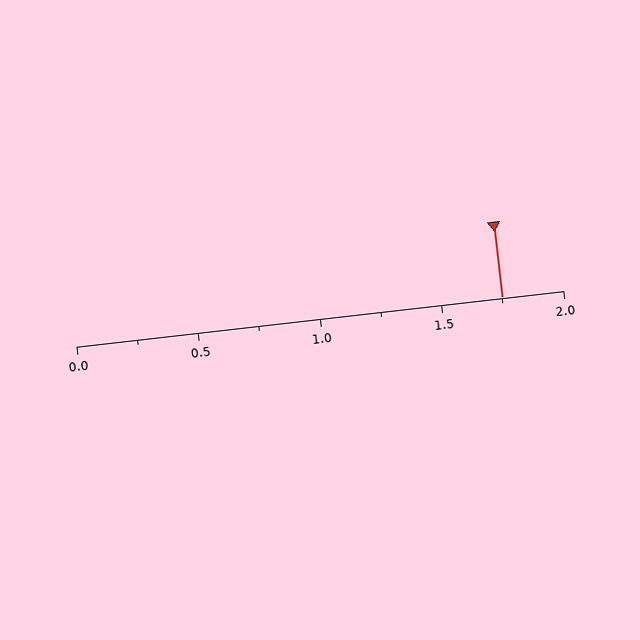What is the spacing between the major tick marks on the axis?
The major ticks are spaced 0.5 apart.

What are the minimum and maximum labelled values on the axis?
The axis runs from 0.0 to 2.0.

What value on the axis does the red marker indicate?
The marker indicates approximately 1.75.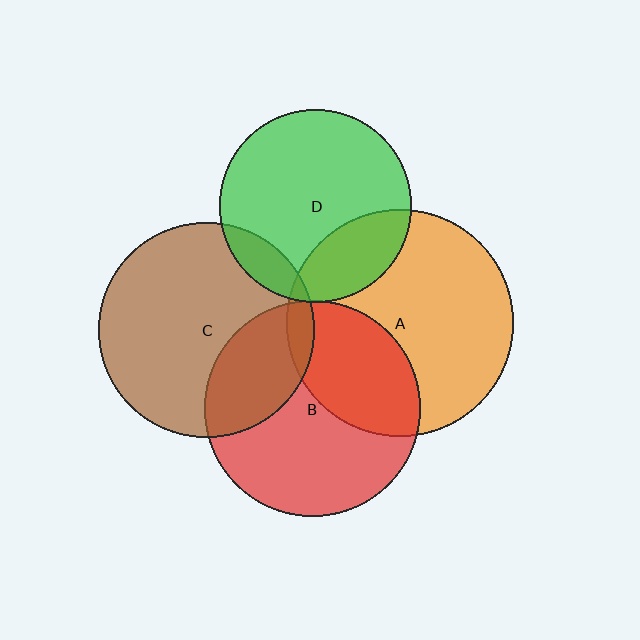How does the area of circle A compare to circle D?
Approximately 1.4 times.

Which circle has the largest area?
Circle A (orange).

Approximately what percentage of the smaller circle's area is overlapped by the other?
Approximately 25%.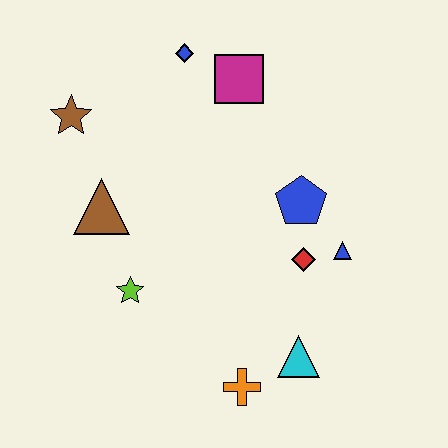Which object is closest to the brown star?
The brown triangle is closest to the brown star.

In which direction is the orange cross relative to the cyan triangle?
The orange cross is to the left of the cyan triangle.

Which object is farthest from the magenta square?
The orange cross is farthest from the magenta square.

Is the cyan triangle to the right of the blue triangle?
No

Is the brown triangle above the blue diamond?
No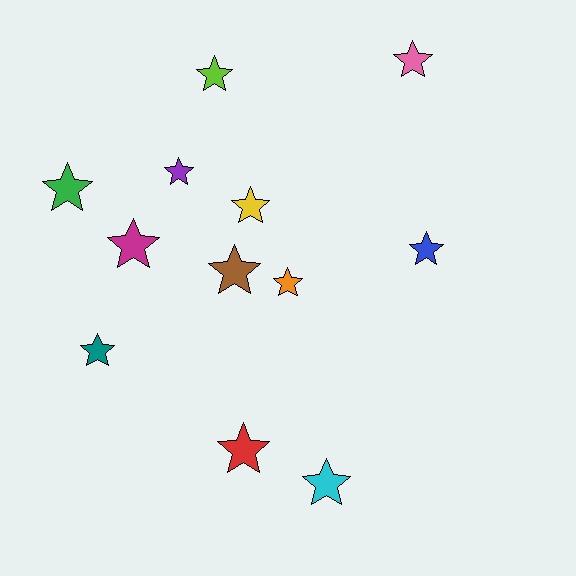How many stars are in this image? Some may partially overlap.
There are 12 stars.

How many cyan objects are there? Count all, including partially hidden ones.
There is 1 cyan object.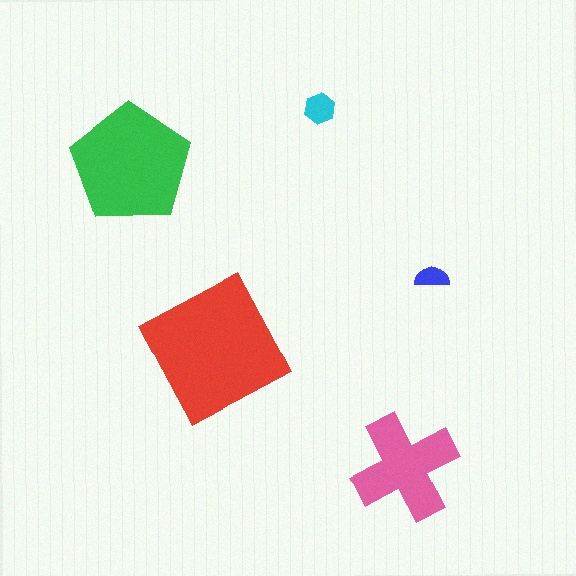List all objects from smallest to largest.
The blue semicircle, the cyan hexagon, the pink cross, the green pentagon, the red square.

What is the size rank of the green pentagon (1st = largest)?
2nd.